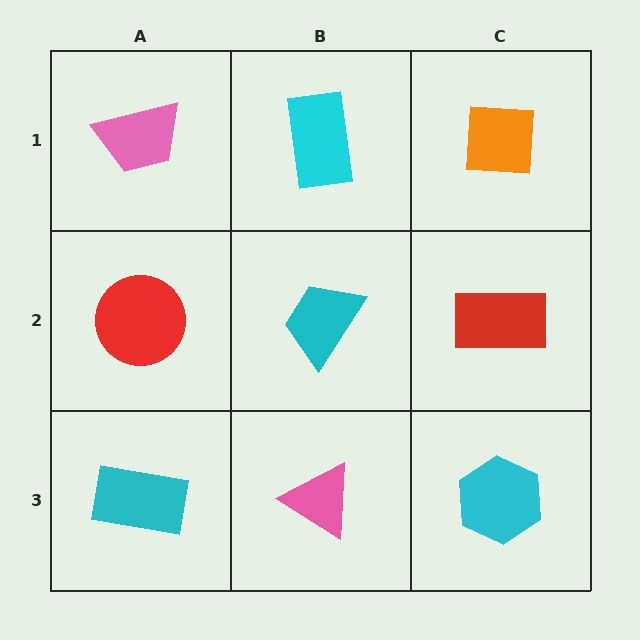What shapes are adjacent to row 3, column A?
A red circle (row 2, column A), a pink triangle (row 3, column B).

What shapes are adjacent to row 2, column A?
A pink trapezoid (row 1, column A), a cyan rectangle (row 3, column A), a cyan trapezoid (row 2, column B).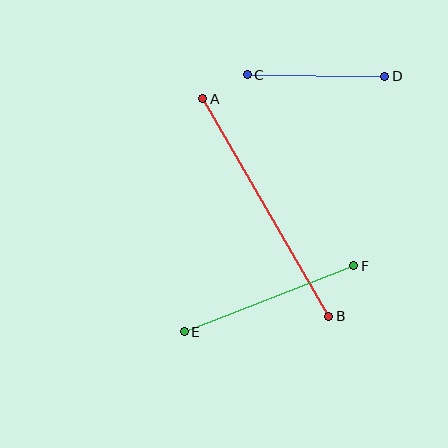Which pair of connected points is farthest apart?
Points A and B are farthest apart.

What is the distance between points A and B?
The distance is approximately 251 pixels.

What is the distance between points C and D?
The distance is approximately 138 pixels.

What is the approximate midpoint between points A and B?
The midpoint is at approximately (266, 208) pixels.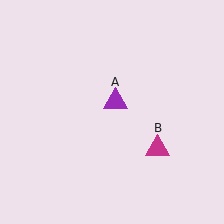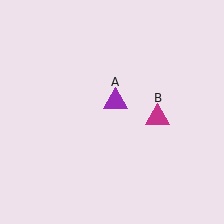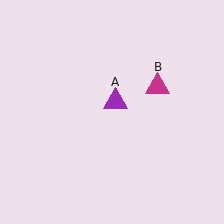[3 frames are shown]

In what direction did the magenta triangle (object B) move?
The magenta triangle (object B) moved up.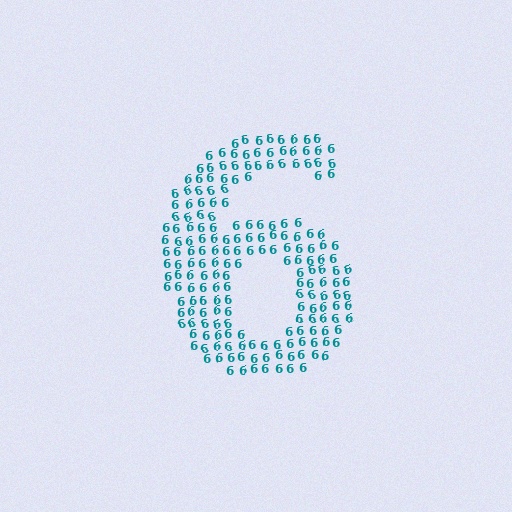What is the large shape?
The large shape is the digit 6.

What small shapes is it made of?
It is made of small digit 6's.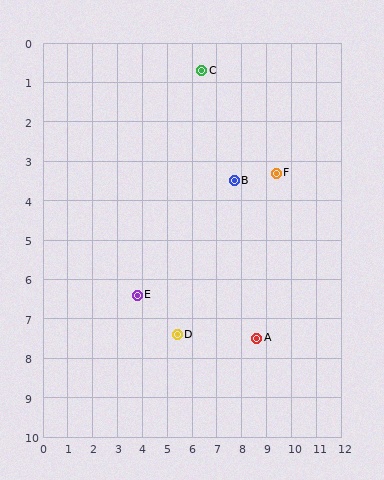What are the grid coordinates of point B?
Point B is at approximately (7.7, 3.5).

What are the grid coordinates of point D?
Point D is at approximately (5.4, 7.4).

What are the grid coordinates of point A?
Point A is at approximately (8.6, 7.5).